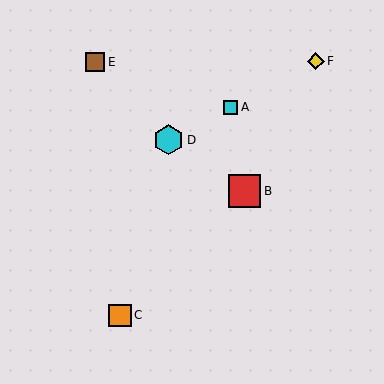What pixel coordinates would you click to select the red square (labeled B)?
Click at (245, 191) to select the red square B.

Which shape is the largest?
The red square (labeled B) is the largest.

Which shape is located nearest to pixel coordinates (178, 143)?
The cyan hexagon (labeled D) at (169, 140) is nearest to that location.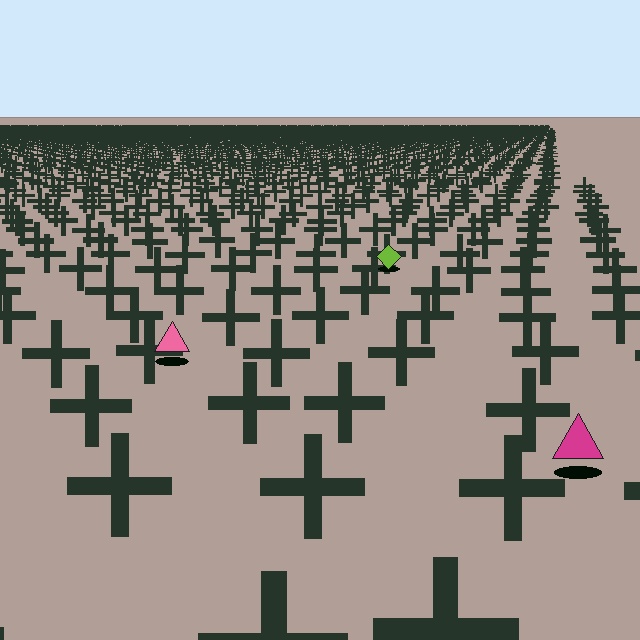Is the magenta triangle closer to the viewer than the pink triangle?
Yes. The magenta triangle is closer — you can tell from the texture gradient: the ground texture is coarser near it.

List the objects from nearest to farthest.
From nearest to farthest: the magenta triangle, the pink triangle, the lime diamond.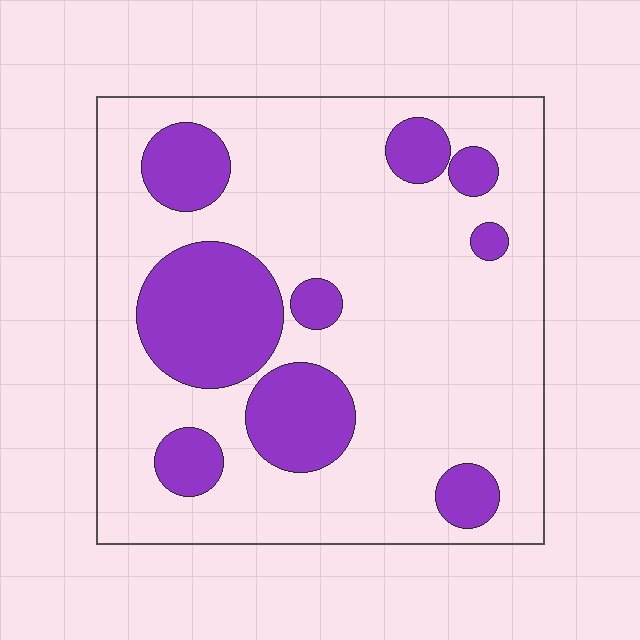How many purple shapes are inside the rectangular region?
9.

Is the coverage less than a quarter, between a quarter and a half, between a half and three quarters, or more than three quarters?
Less than a quarter.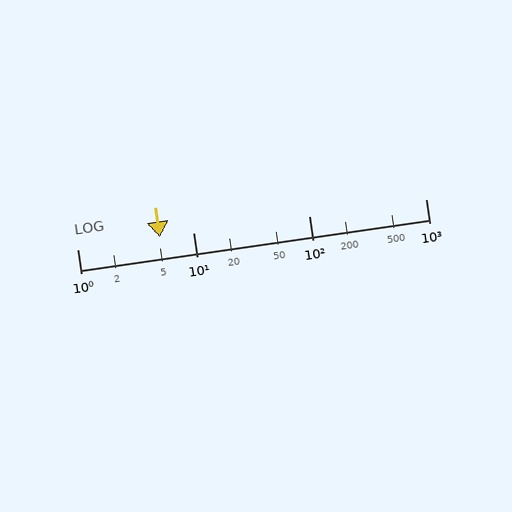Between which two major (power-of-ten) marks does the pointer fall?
The pointer is between 1 and 10.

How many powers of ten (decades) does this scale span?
The scale spans 3 decades, from 1 to 1000.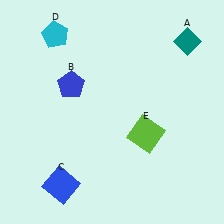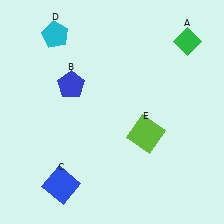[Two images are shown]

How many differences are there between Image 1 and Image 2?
There is 1 difference between the two images.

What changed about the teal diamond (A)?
In Image 1, A is teal. In Image 2, it changed to green.